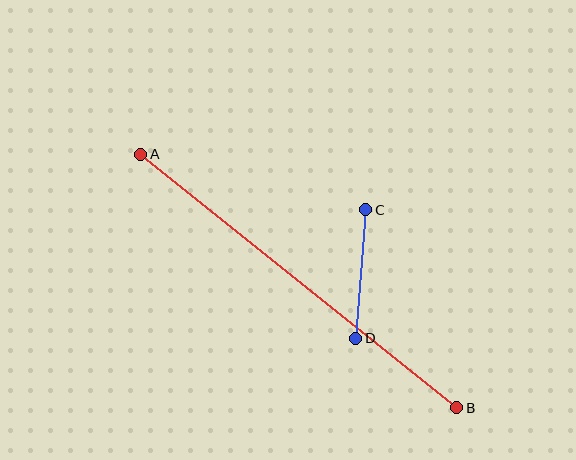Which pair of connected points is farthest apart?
Points A and B are farthest apart.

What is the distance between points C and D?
The distance is approximately 129 pixels.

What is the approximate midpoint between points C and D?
The midpoint is at approximately (361, 274) pixels.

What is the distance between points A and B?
The distance is approximately 405 pixels.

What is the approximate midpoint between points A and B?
The midpoint is at approximately (299, 281) pixels.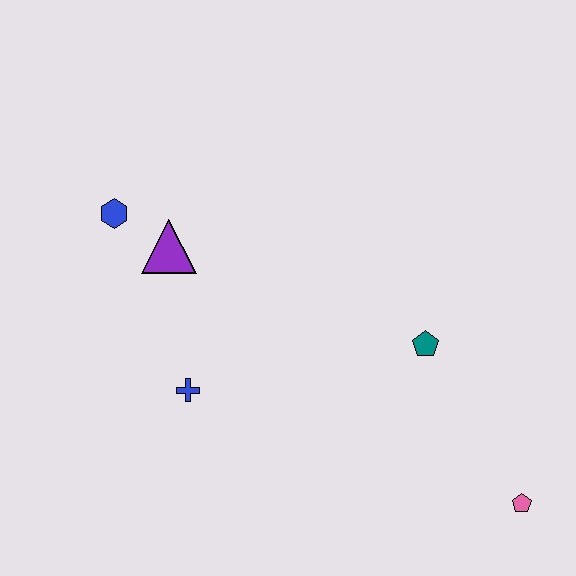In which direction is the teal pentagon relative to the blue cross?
The teal pentagon is to the right of the blue cross.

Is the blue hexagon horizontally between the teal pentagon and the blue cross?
No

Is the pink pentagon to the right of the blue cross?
Yes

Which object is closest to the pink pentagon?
The teal pentagon is closest to the pink pentagon.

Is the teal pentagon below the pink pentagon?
No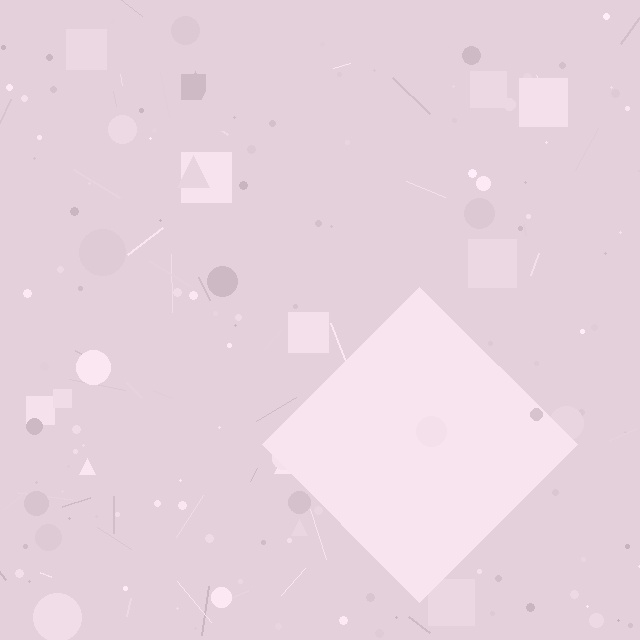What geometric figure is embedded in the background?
A diamond is embedded in the background.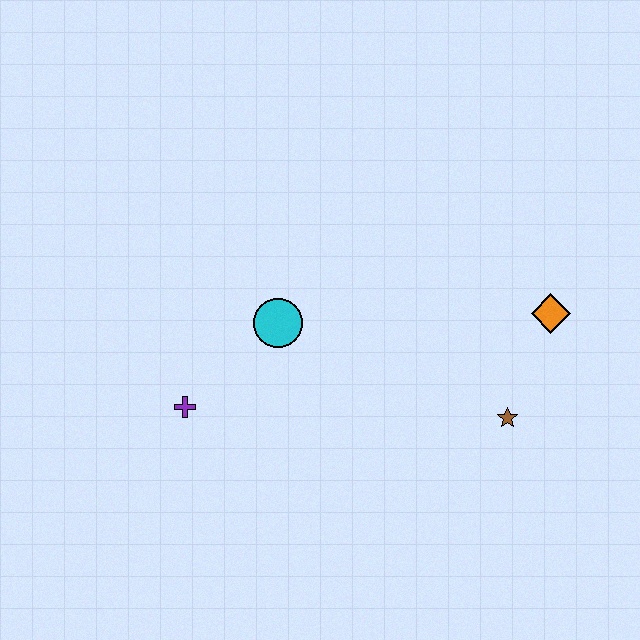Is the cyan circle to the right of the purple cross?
Yes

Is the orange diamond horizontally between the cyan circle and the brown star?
No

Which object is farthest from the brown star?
The purple cross is farthest from the brown star.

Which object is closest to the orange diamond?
The brown star is closest to the orange diamond.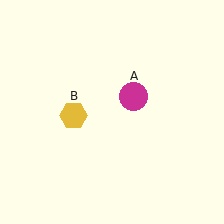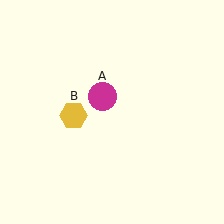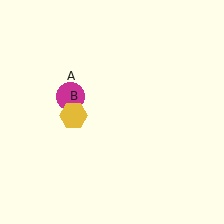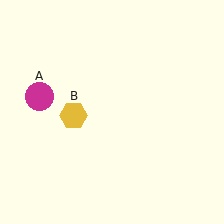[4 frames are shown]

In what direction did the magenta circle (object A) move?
The magenta circle (object A) moved left.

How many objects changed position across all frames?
1 object changed position: magenta circle (object A).